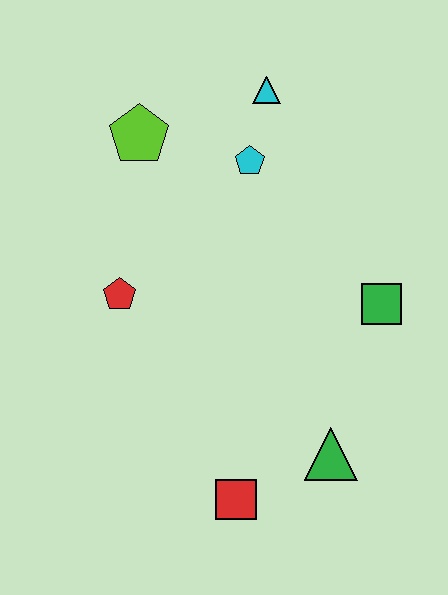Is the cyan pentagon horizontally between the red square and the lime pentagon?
No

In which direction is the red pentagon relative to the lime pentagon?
The red pentagon is below the lime pentagon.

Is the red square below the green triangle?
Yes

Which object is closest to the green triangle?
The red square is closest to the green triangle.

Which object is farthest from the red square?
The cyan triangle is farthest from the red square.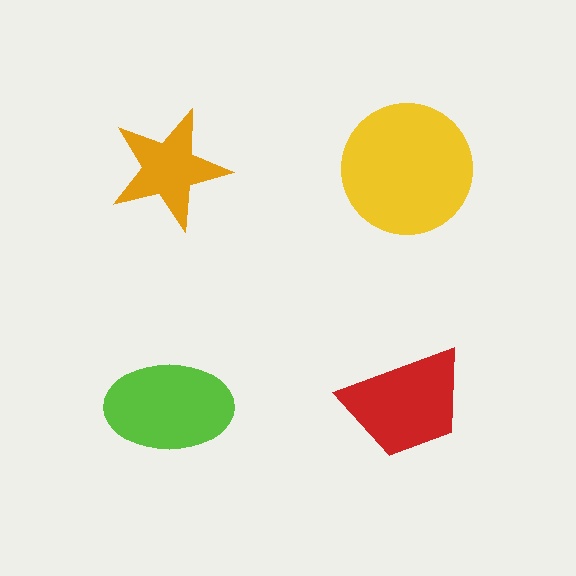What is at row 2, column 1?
A lime ellipse.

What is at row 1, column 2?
A yellow circle.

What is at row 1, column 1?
An orange star.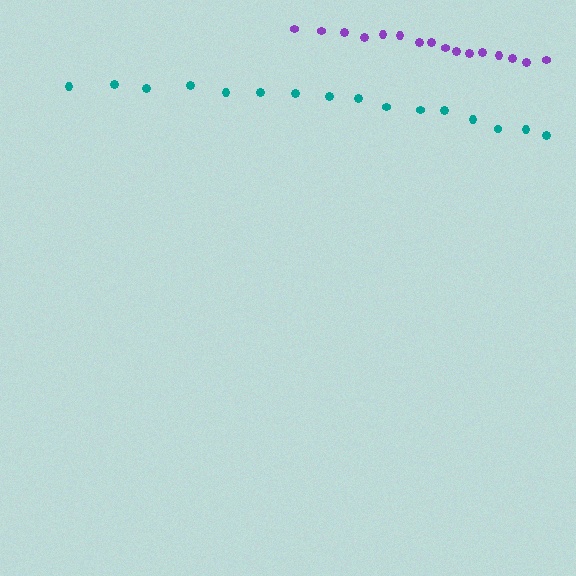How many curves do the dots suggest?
There are 2 distinct paths.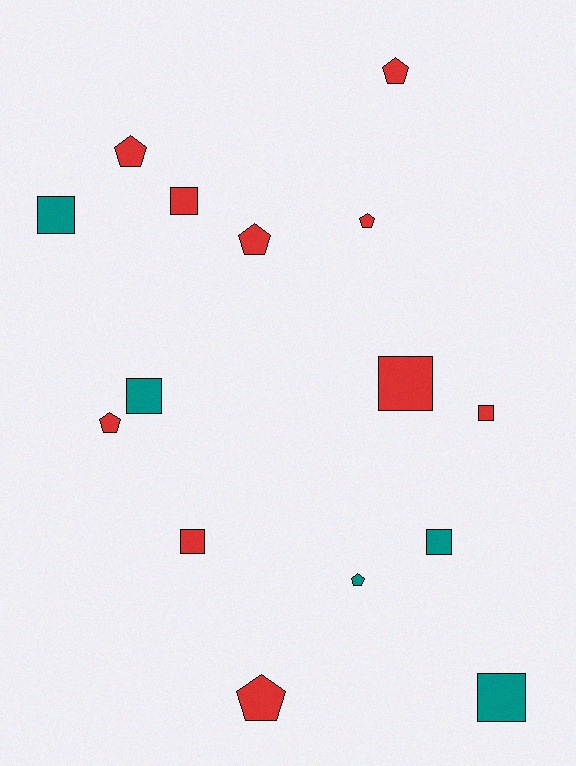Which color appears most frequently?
Red, with 10 objects.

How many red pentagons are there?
There are 6 red pentagons.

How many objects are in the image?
There are 15 objects.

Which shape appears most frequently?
Square, with 8 objects.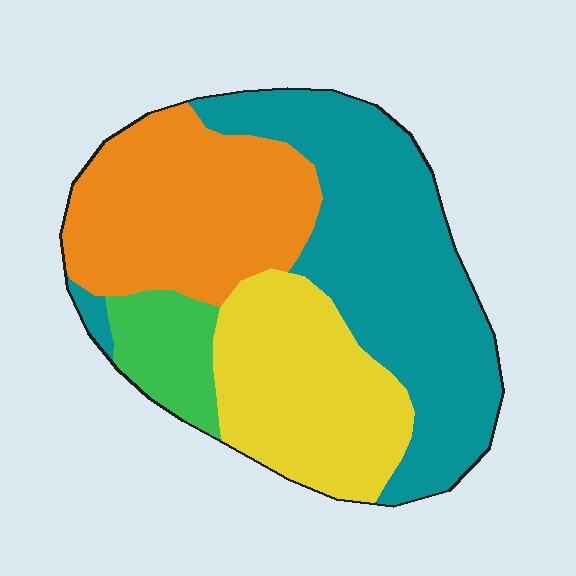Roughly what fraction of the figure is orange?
Orange takes up about one quarter (1/4) of the figure.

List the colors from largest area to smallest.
From largest to smallest: teal, orange, yellow, green.